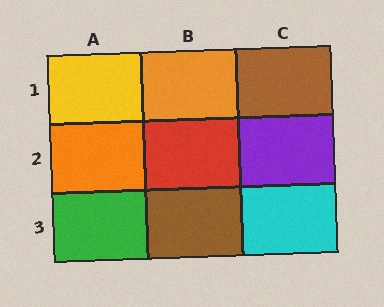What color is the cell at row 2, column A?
Orange.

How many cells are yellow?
1 cell is yellow.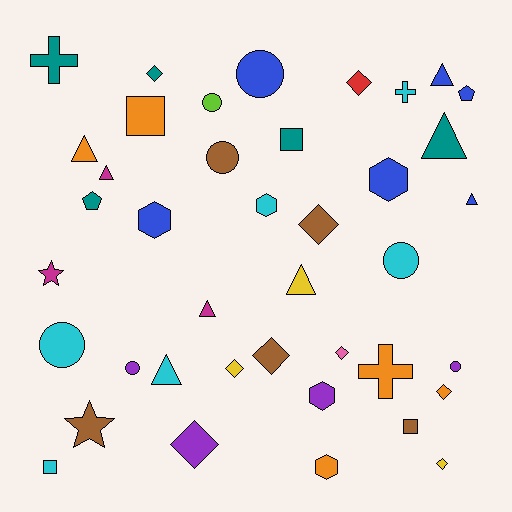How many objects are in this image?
There are 40 objects.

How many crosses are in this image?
There are 3 crosses.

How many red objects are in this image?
There is 1 red object.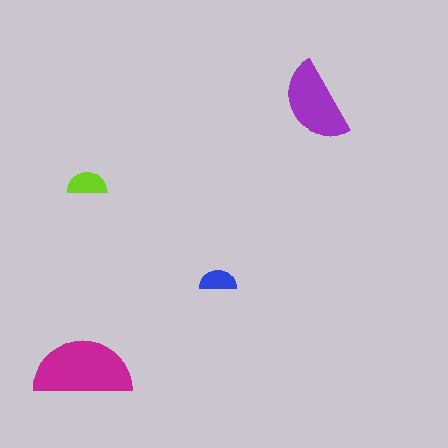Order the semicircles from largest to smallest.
the magenta one, the purple one, the lime one, the blue one.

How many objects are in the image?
There are 4 objects in the image.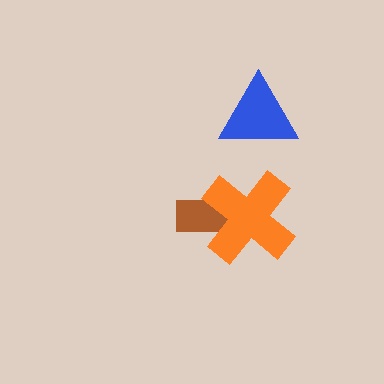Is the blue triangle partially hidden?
No, no other shape covers it.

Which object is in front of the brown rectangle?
The orange cross is in front of the brown rectangle.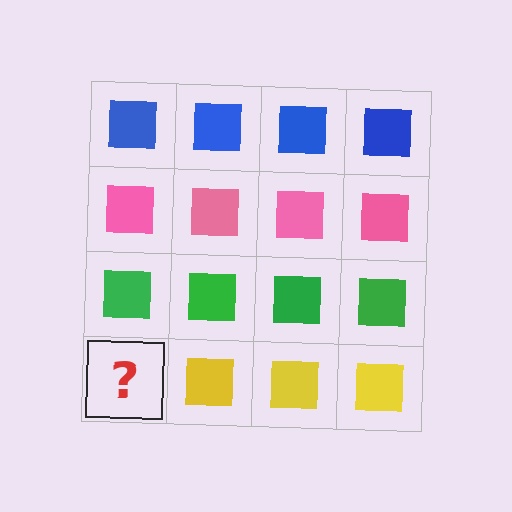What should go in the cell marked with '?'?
The missing cell should contain a yellow square.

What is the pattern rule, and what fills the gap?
The rule is that each row has a consistent color. The gap should be filled with a yellow square.